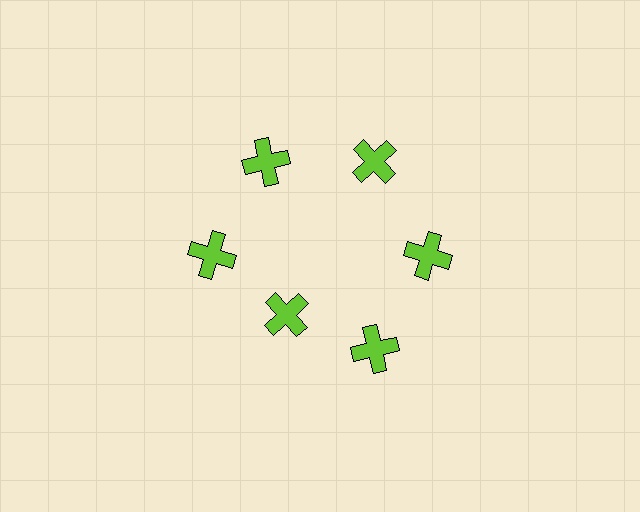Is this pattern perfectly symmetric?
No. The 6 lime crosses are arranged in a ring, but one element near the 7 o'clock position is pulled inward toward the center, breaking the 6-fold rotational symmetry.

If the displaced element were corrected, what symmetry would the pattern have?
It would have 6-fold rotational symmetry — the pattern would map onto itself every 60 degrees.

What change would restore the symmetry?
The symmetry would be restored by moving it outward, back onto the ring so that all 6 crosses sit at equal angles and equal distance from the center.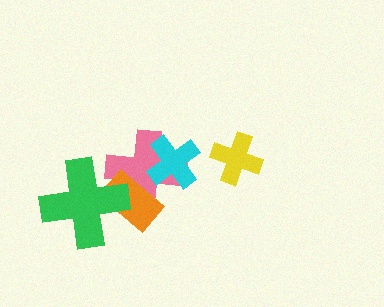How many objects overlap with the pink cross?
3 objects overlap with the pink cross.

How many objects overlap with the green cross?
2 objects overlap with the green cross.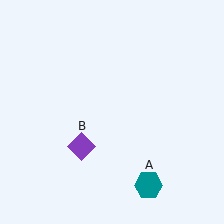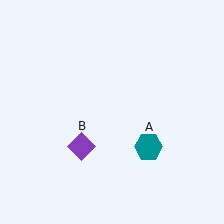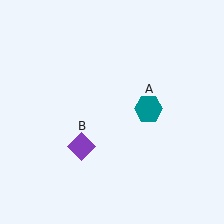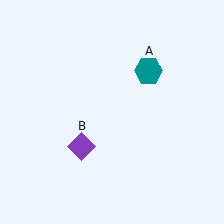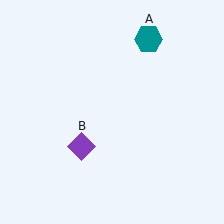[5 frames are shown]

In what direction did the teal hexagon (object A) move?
The teal hexagon (object A) moved up.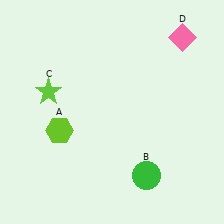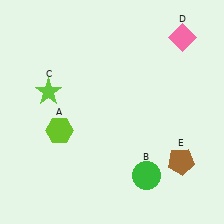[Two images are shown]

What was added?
A brown pentagon (E) was added in Image 2.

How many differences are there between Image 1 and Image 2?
There is 1 difference between the two images.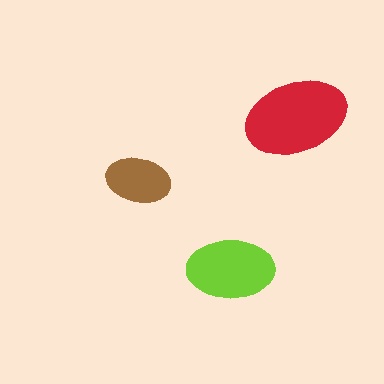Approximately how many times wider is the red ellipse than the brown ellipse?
About 1.5 times wider.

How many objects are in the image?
There are 3 objects in the image.